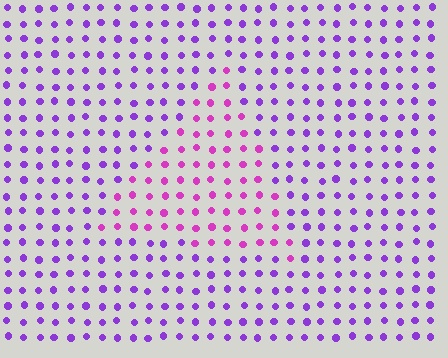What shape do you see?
I see a triangle.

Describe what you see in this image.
The image is filled with small purple elements in a uniform arrangement. A triangle-shaped region is visible where the elements are tinted to a slightly different hue, forming a subtle color boundary.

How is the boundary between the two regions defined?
The boundary is defined purely by a slight shift in hue (about 36 degrees). Spacing, size, and orientation are identical on both sides.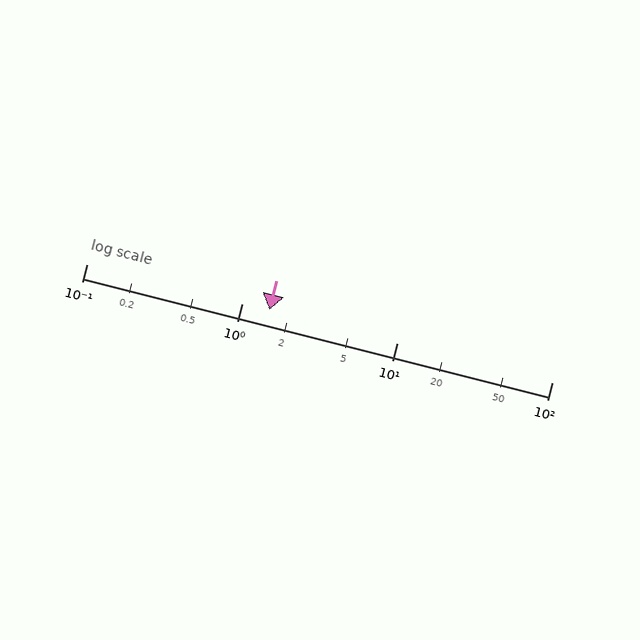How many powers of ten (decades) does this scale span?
The scale spans 3 decades, from 0.1 to 100.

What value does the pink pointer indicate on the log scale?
The pointer indicates approximately 1.5.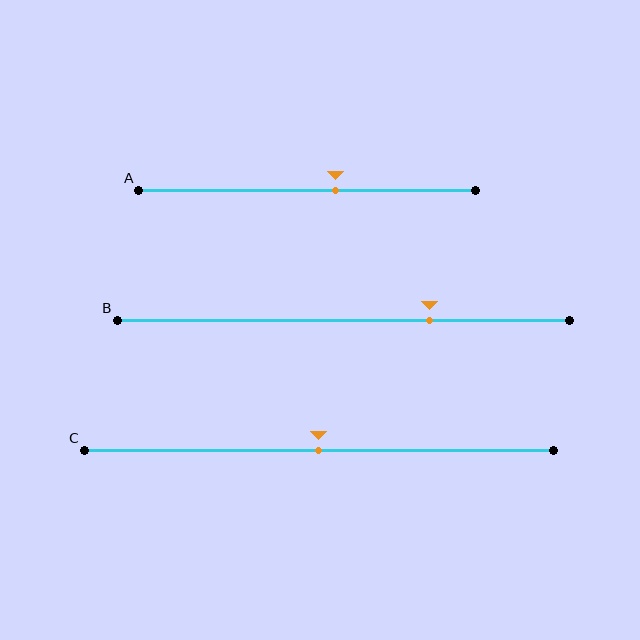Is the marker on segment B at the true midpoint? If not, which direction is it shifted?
No, the marker on segment B is shifted to the right by about 19% of the segment length.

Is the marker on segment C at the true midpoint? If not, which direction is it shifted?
Yes, the marker on segment C is at the true midpoint.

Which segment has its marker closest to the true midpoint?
Segment C has its marker closest to the true midpoint.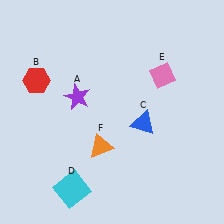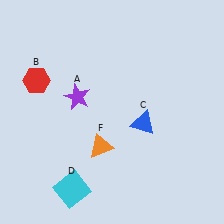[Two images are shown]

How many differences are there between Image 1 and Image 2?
There is 1 difference between the two images.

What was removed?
The pink diamond (E) was removed in Image 2.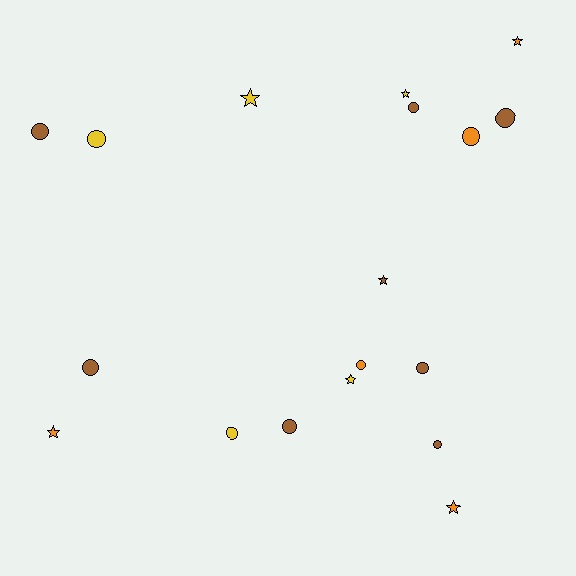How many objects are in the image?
There are 18 objects.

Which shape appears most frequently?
Circle, with 11 objects.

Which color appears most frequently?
Brown, with 8 objects.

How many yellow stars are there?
There are 3 yellow stars.